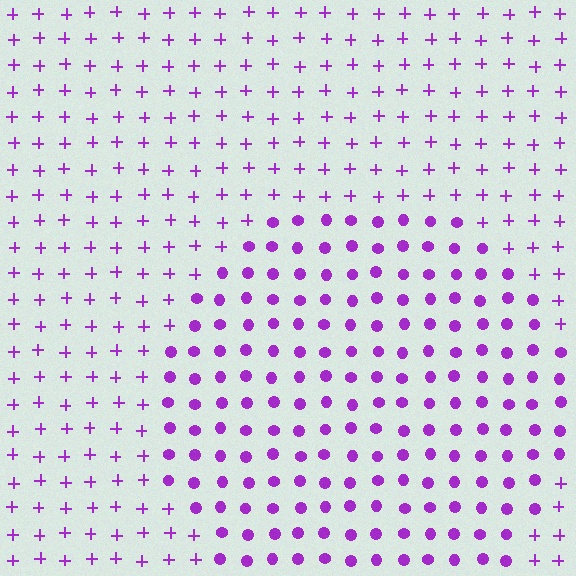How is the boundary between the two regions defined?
The boundary is defined by a change in element shape: circles inside vs. plus signs outside. All elements share the same color and spacing.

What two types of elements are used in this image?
The image uses circles inside the circle region and plus signs outside it.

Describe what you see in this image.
The image is filled with small purple elements arranged in a uniform grid. A circle-shaped region contains circles, while the surrounding area contains plus signs. The boundary is defined purely by the change in element shape.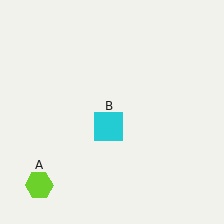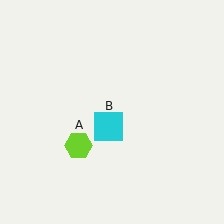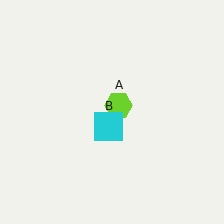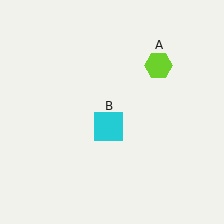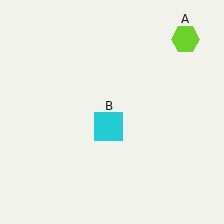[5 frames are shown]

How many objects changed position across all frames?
1 object changed position: lime hexagon (object A).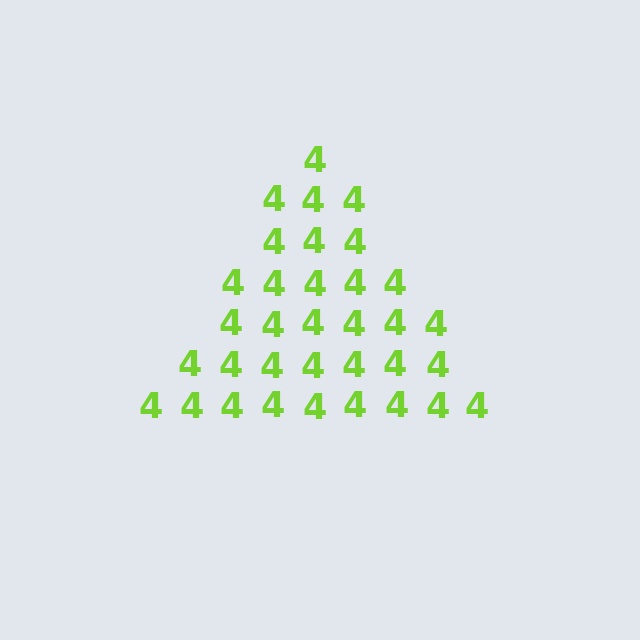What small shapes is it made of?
It is made of small digit 4's.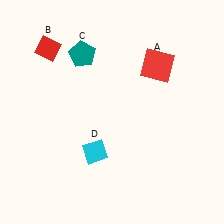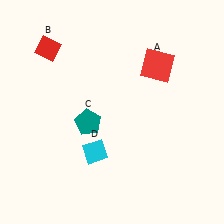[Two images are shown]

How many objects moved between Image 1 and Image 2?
1 object moved between the two images.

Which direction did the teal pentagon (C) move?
The teal pentagon (C) moved down.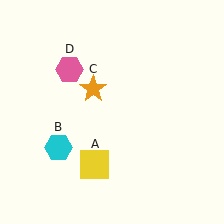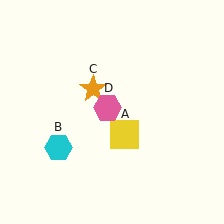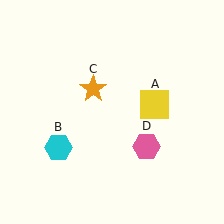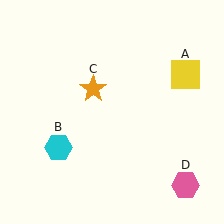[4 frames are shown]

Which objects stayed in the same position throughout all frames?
Cyan hexagon (object B) and orange star (object C) remained stationary.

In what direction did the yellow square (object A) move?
The yellow square (object A) moved up and to the right.